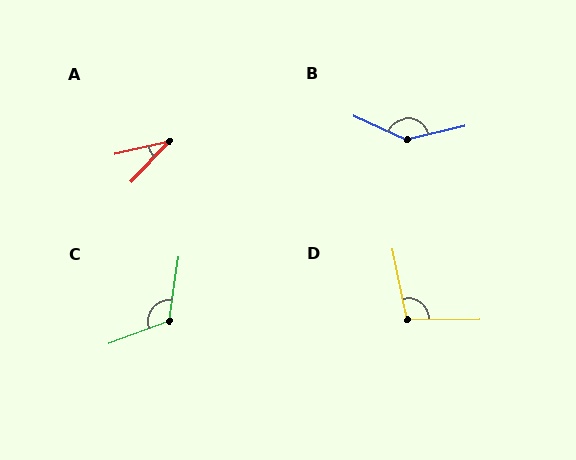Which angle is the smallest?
A, at approximately 34 degrees.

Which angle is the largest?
B, at approximately 143 degrees.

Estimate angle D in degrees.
Approximately 101 degrees.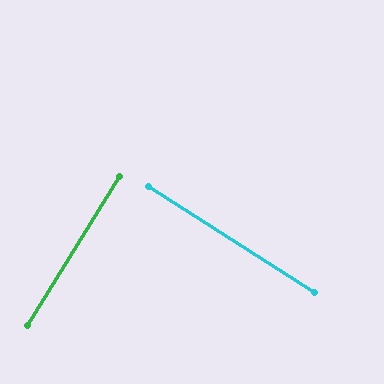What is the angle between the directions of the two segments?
Approximately 89 degrees.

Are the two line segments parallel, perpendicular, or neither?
Perpendicular — they meet at approximately 89°.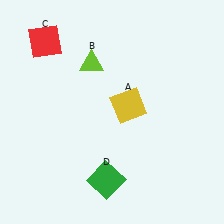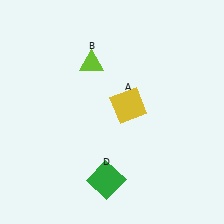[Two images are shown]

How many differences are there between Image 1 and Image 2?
There is 1 difference between the two images.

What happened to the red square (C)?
The red square (C) was removed in Image 2. It was in the top-left area of Image 1.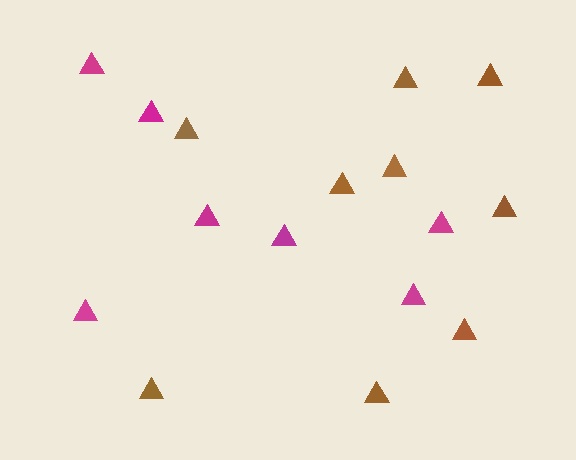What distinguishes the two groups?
There are 2 groups: one group of brown triangles (9) and one group of magenta triangles (7).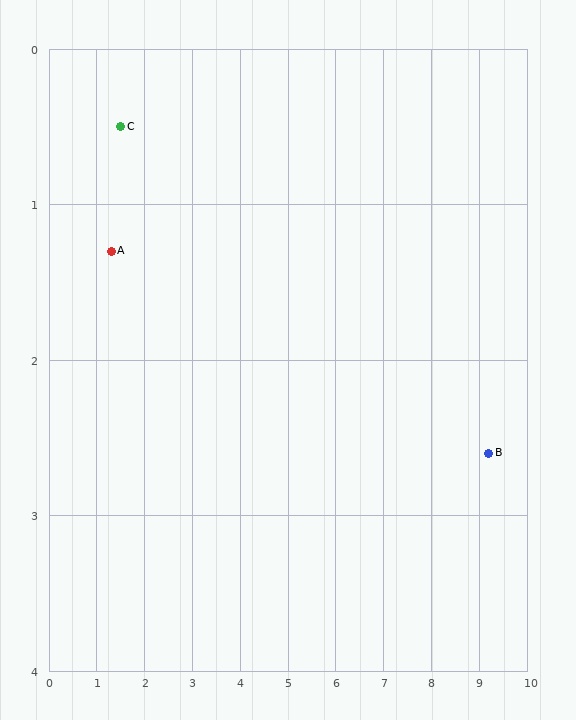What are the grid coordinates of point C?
Point C is at approximately (1.5, 0.5).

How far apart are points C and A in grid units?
Points C and A are about 0.8 grid units apart.